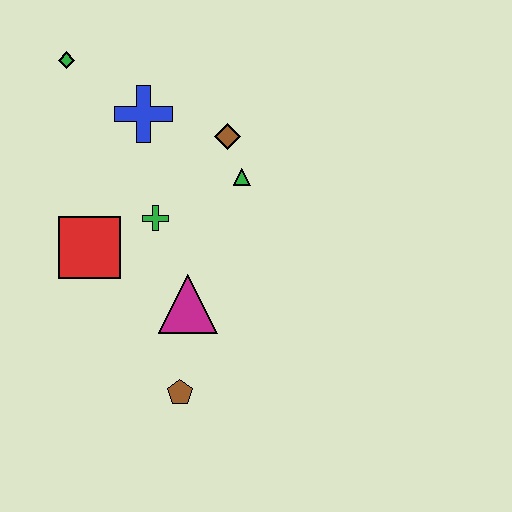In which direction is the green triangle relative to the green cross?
The green triangle is to the right of the green cross.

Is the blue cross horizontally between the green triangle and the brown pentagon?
No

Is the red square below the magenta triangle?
No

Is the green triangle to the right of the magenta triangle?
Yes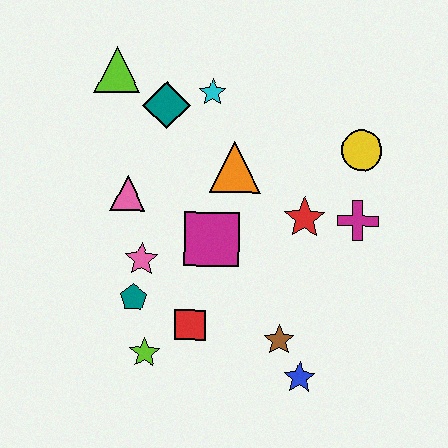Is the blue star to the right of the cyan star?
Yes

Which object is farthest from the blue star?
The lime triangle is farthest from the blue star.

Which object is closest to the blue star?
The brown star is closest to the blue star.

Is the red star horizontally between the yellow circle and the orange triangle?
Yes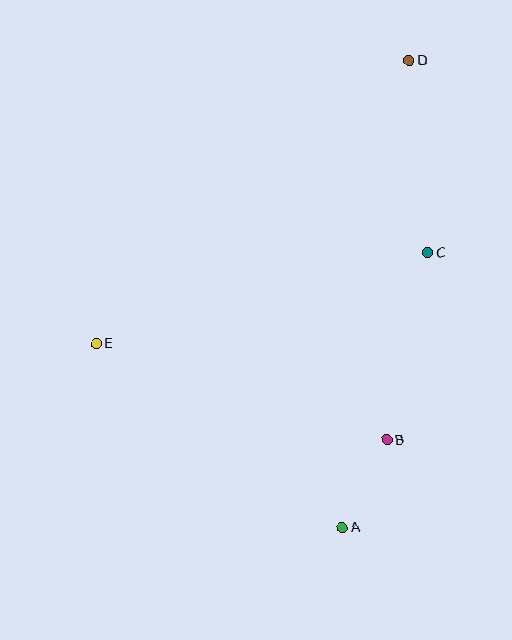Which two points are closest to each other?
Points A and B are closest to each other.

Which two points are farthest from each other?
Points A and D are farthest from each other.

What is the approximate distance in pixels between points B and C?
The distance between B and C is approximately 192 pixels.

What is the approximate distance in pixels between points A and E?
The distance between A and E is approximately 307 pixels.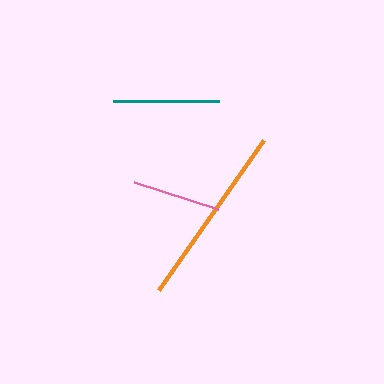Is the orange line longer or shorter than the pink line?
The orange line is longer than the pink line.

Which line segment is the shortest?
The pink line is the shortest at approximately 88 pixels.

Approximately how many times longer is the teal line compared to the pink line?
The teal line is approximately 1.2 times the length of the pink line.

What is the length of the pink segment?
The pink segment is approximately 88 pixels long.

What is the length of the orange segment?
The orange segment is approximately 183 pixels long.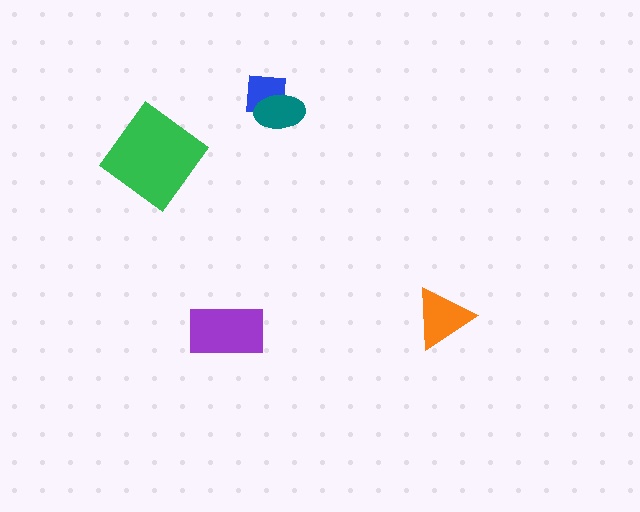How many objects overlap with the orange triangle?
0 objects overlap with the orange triangle.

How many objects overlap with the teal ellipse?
1 object overlaps with the teal ellipse.